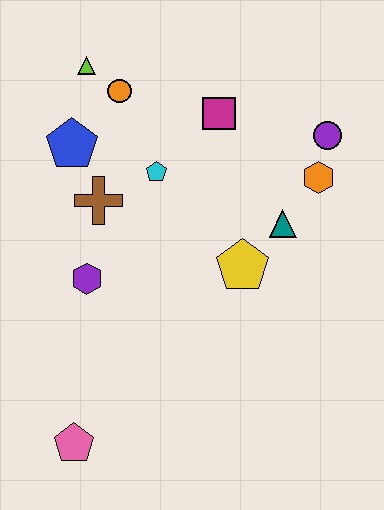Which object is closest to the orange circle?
The lime triangle is closest to the orange circle.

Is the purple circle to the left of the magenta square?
No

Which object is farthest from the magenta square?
The pink pentagon is farthest from the magenta square.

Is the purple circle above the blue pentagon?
Yes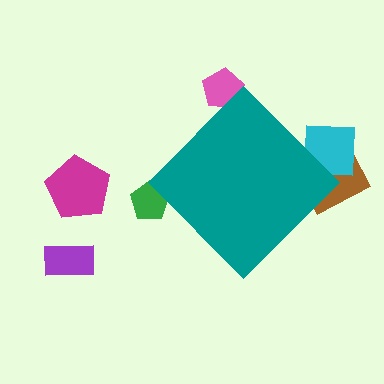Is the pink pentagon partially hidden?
Yes, the pink pentagon is partially hidden behind the teal diamond.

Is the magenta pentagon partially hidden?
No, the magenta pentagon is fully visible.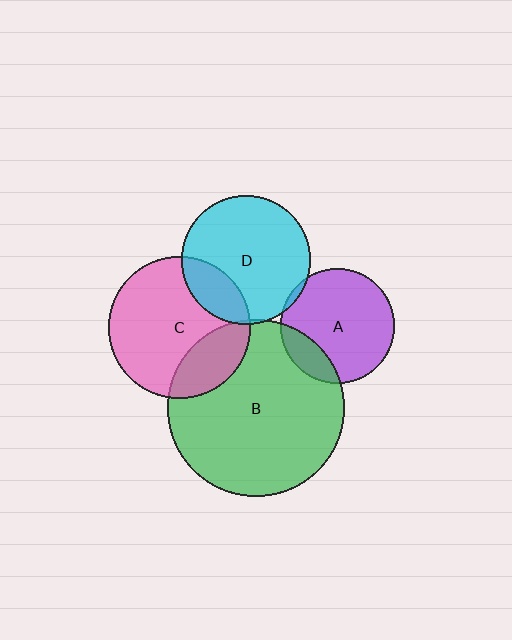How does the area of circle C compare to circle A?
Approximately 1.5 times.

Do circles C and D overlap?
Yes.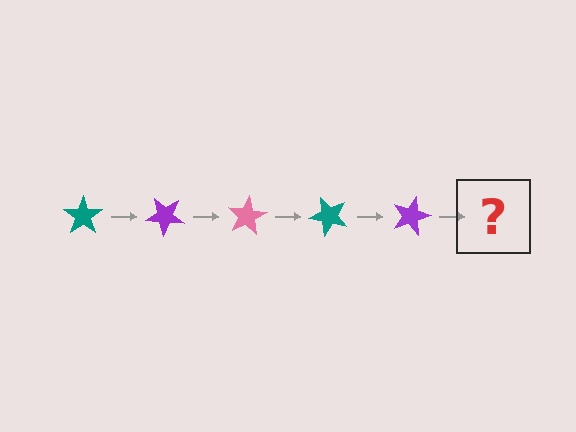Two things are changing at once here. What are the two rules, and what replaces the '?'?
The two rules are that it rotates 40 degrees each step and the color cycles through teal, purple, and pink. The '?' should be a pink star, rotated 200 degrees from the start.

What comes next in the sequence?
The next element should be a pink star, rotated 200 degrees from the start.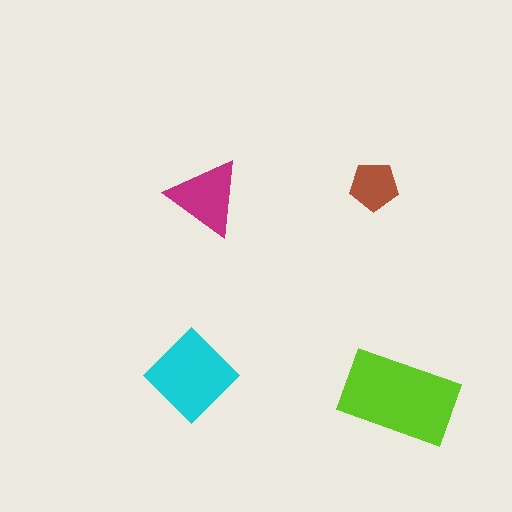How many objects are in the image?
There are 4 objects in the image.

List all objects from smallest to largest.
The brown pentagon, the magenta triangle, the cyan diamond, the lime rectangle.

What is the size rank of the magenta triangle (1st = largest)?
3rd.